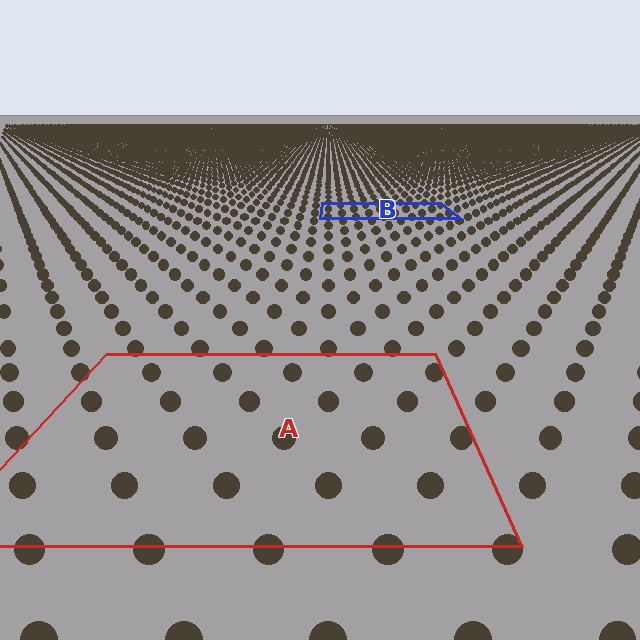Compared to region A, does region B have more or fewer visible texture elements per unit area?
Region B has more texture elements per unit area — they are packed more densely because it is farther away.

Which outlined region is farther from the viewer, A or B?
Region B is farther from the viewer — the texture elements inside it appear smaller and more densely packed.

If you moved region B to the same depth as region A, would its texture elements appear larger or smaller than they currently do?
They would appear larger. At a closer depth, the same texture elements are projected at a bigger on-screen size.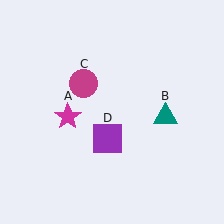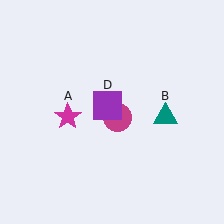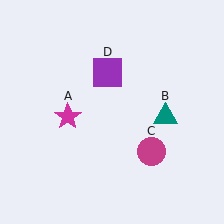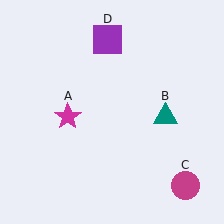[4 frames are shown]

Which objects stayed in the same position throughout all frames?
Magenta star (object A) and teal triangle (object B) remained stationary.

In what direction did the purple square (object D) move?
The purple square (object D) moved up.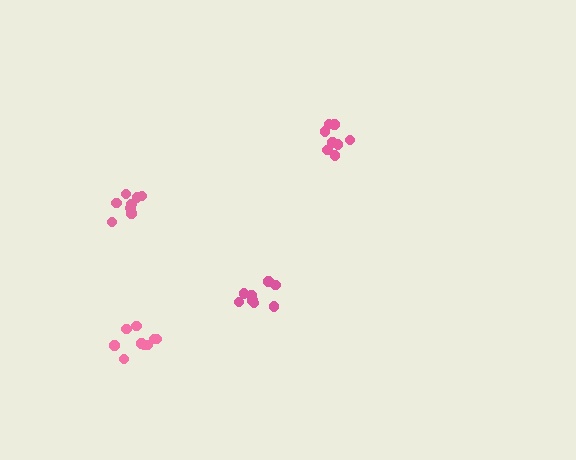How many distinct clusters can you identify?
There are 4 distinct clusters.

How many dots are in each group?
Group 1: 8 dots, Group 2: 8 dots, Group 3: 8 dots, Group 4: 10 dots (34 total).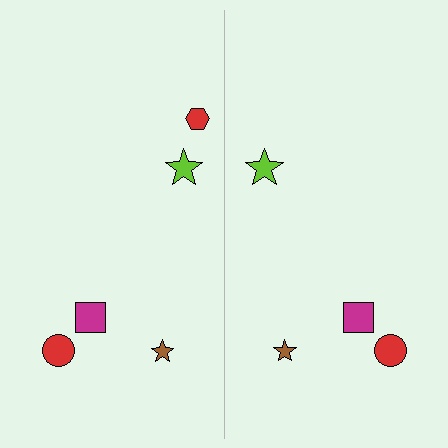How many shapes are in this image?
There are 9 shapes in this image.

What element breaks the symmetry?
A red hexagon is missing from the right side.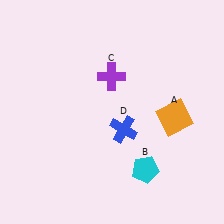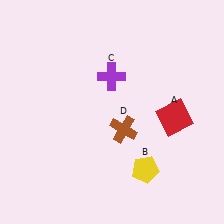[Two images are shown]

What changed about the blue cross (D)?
In Image 1, D is blue. In Image 2, it changed to brown.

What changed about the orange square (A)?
In Image 1, A is orange. In Image 2, it changed to red.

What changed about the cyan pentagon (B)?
In Image 1, B is cyan. In Image 2, it changed to yellow.